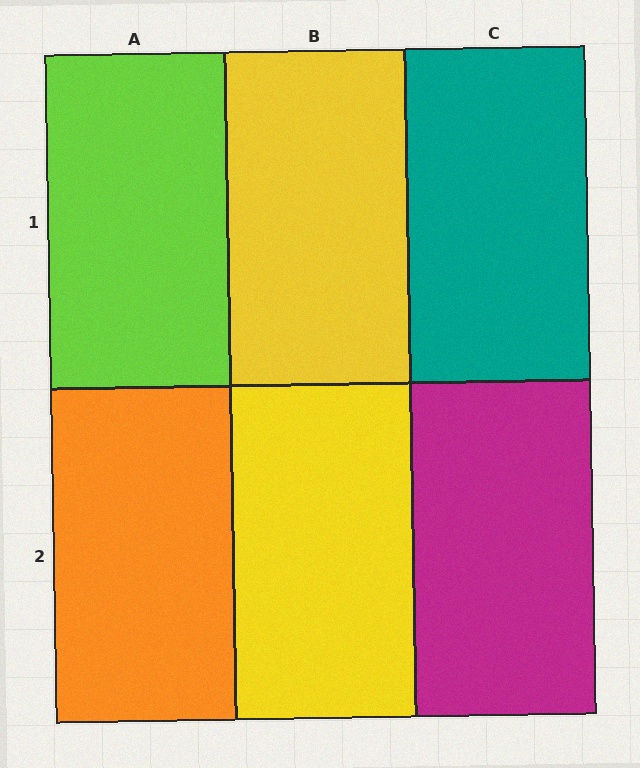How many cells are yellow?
2 cells are yellow.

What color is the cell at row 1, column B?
Yellow.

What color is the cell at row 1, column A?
Lime.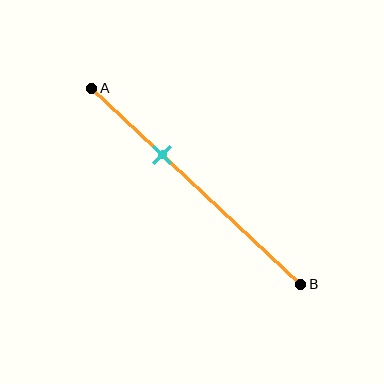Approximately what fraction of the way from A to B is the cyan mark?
The cyan mark is approximately 35% of the way from A to B.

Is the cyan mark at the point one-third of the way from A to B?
Yes, the mark is approximately at the one-third point.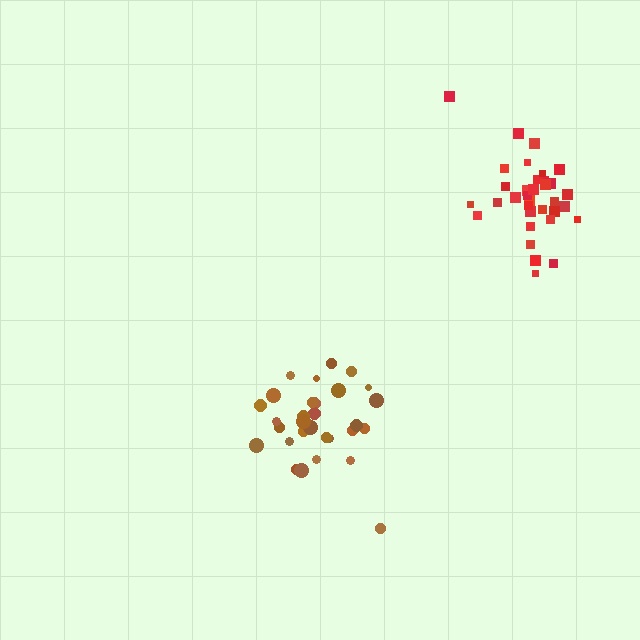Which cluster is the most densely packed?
Red.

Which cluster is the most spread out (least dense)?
Brown.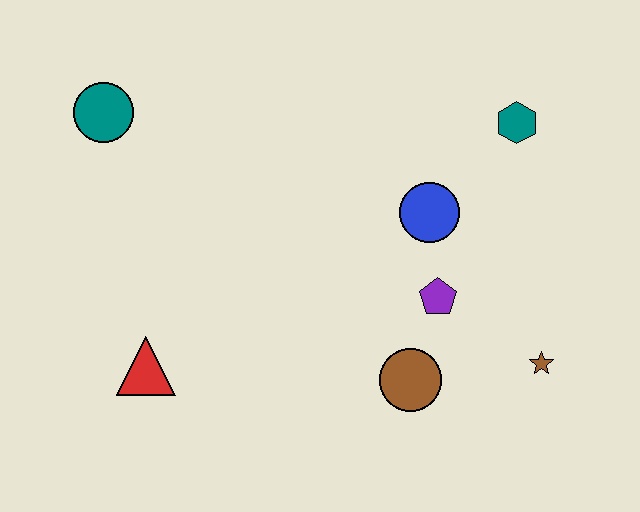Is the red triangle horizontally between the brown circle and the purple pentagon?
No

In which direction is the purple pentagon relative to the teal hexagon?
The purple pentagon is below the teal hexagon.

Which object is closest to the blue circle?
The purple pentagon is closest to the blue circle.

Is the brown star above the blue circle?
No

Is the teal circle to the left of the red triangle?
Yes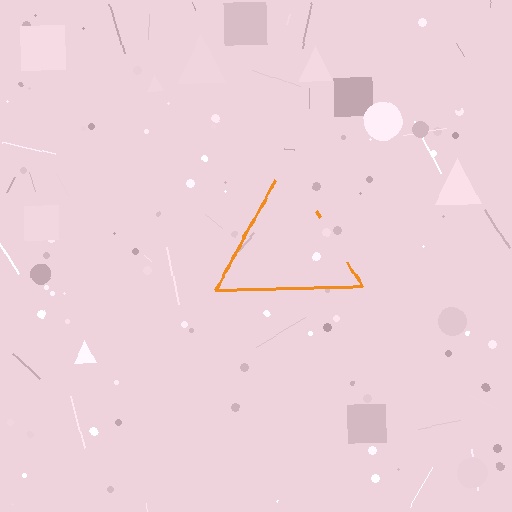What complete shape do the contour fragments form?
The contour fragments form a triangle.